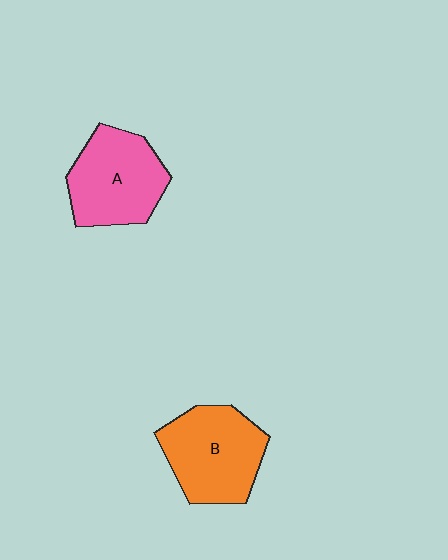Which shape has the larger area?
Shape B (orange).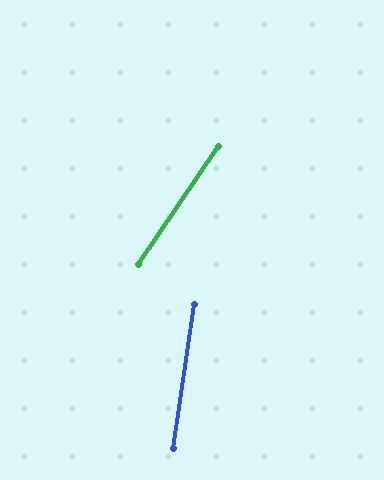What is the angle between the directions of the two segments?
Approximately 26 degrees.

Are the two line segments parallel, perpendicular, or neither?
Neither parallel nor perpendicular — they differ by about 26°.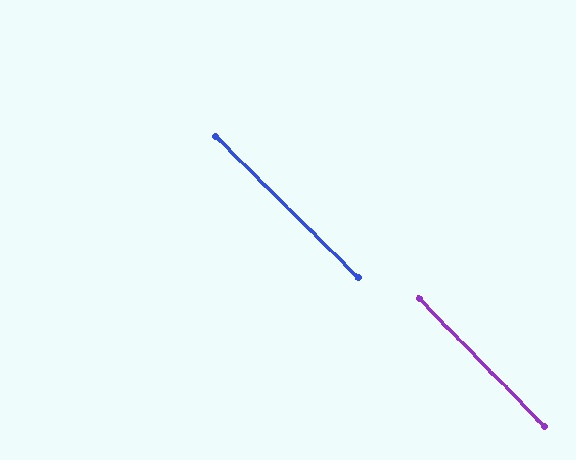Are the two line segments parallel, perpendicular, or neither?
Parallel — their directions differ by only 0.7°.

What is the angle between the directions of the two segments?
Approximately 1 degree.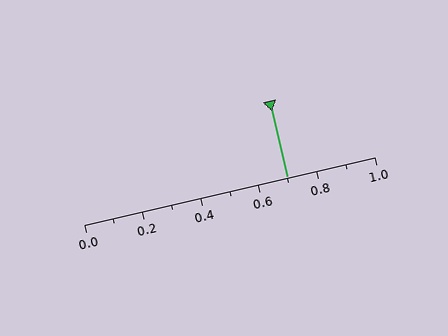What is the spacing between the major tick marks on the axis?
The major ticks are spaced 0.2 apart.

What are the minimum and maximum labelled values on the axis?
The axis runs from 0.0 to 1.0.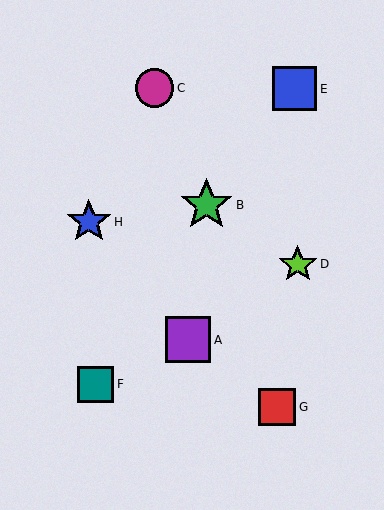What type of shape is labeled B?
Shape B is a green star.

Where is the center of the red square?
The center of the red square is at (277, 407).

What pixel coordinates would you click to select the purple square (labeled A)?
Click at (188, 340) to select the purple square A.